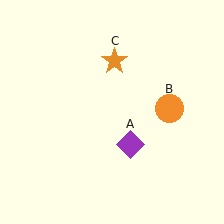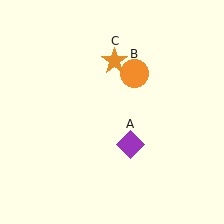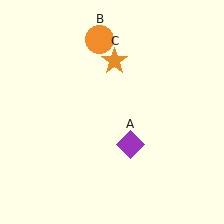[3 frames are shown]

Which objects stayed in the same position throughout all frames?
Purple diamond (object A) and orange star (object C) remained stationary.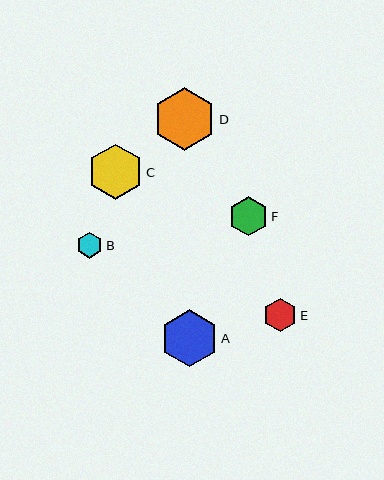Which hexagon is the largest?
Hexagon D is the largest with a size of approximately 63 pixels.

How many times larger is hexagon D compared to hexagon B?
Hexagon D is approximately 2.5 times the size of hexagon B.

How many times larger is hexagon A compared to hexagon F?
Hexagon A is approximately 1.5 times the size of hexagon F.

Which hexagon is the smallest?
Hexagon B is the smallest with a size of approximately 26 pixels.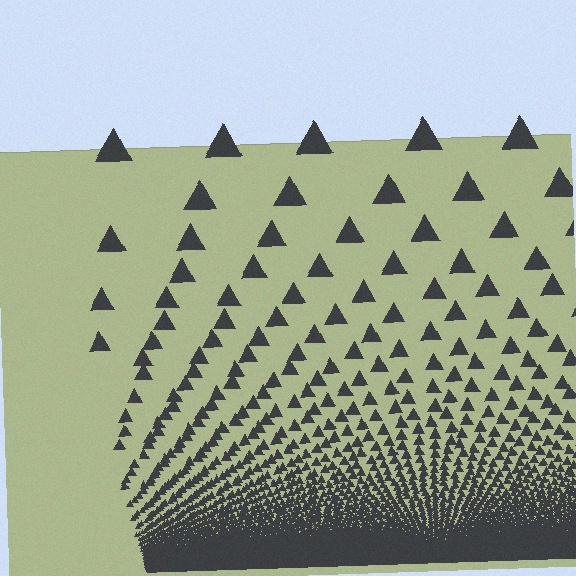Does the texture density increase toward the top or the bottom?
Density increases toward the bottom.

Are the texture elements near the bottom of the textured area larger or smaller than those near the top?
Smaller. The gradient is inverted — elements near the bottom are smaller and denser.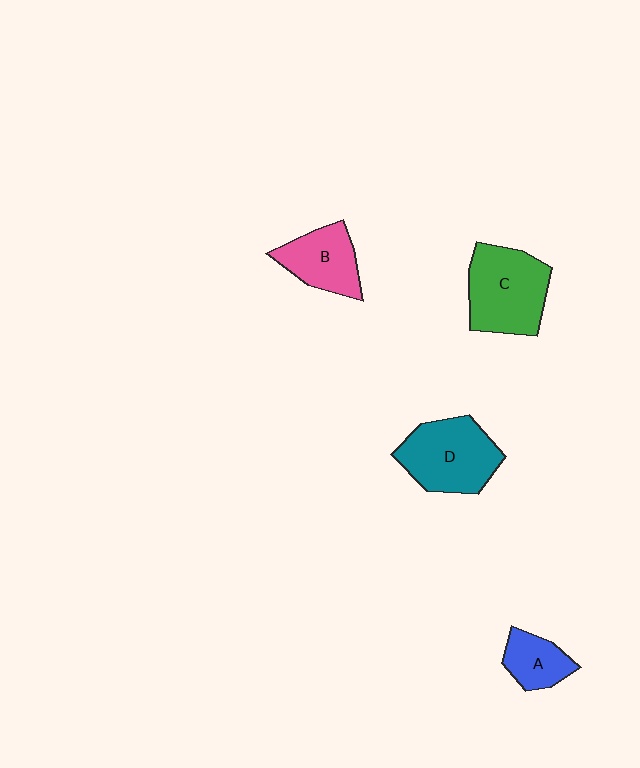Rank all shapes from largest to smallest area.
From largest to smallest: C (green), D (teal), B (pink), A (blue).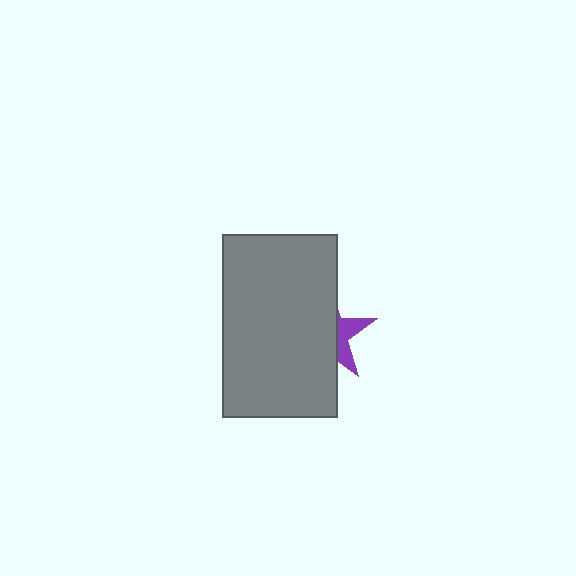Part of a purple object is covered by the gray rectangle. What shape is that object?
It is a star.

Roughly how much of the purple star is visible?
A small part of it is visible (roughly 32%).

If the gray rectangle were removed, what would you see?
You would see the complete purple star.